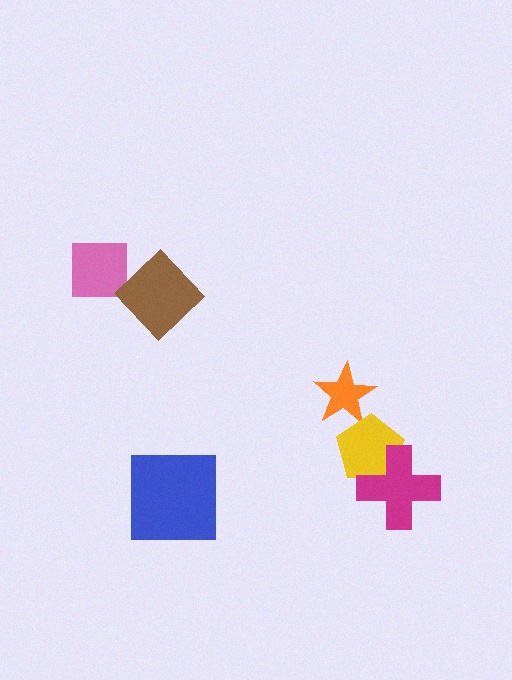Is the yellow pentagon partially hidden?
Yes, it is partially covered by another shape.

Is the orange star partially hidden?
Yes, it is partially covered by another shape.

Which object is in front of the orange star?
The yellow pentagon is in front of the orange star.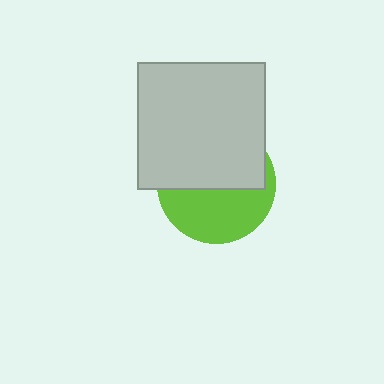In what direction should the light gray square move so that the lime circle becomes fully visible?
The light gray square should move up. That is the shortest direction to clear the overlap and leave the lime circle fully visible.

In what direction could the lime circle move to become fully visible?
The lime circle could move down. That would shift it out from behind the light gray square entirely.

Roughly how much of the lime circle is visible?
About half of it is visible (roughly 47%).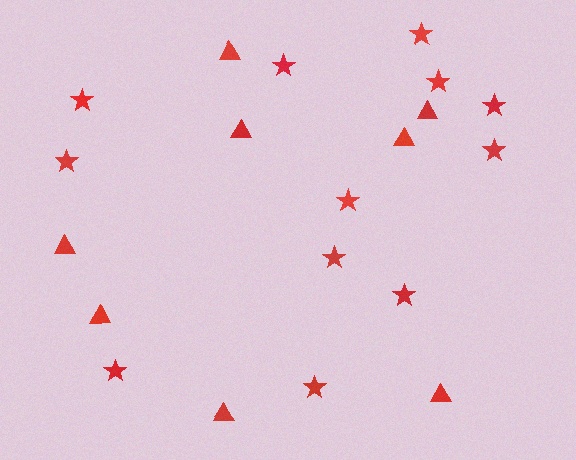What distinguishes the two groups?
There are 2 groups: one group of triangles (8) and one group of stars (12).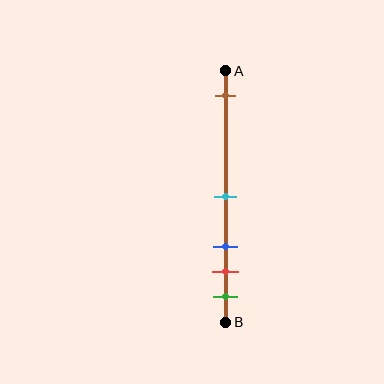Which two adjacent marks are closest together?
The red and green marks are the closest adjacent pair.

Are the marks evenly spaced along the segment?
No, the marks are not evenly spaced.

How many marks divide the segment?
There are 5 marks dividing the segment.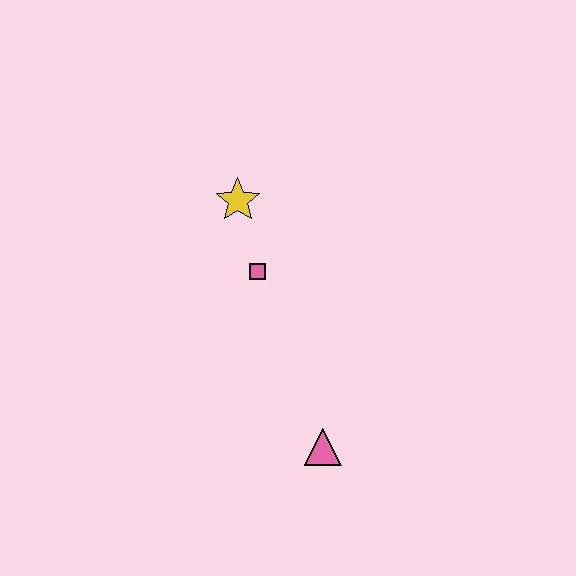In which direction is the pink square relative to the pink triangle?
The pink square is above the pink triangle.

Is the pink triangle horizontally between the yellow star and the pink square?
No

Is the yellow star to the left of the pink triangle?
Yes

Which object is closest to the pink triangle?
The pink square is closest to the pink triangle.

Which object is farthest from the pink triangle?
The yellow star is farthest from the pink triangle.